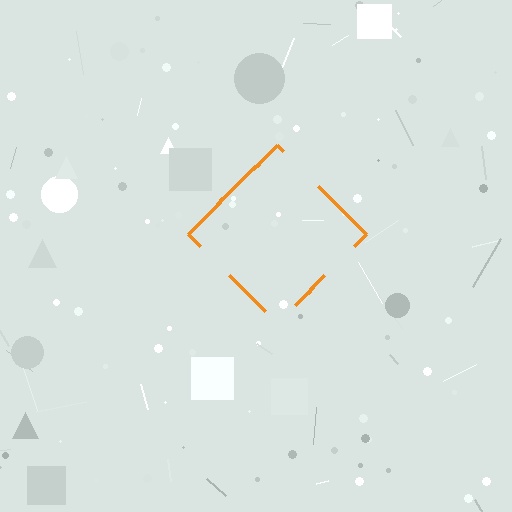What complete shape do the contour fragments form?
The contour fragments form a diamond.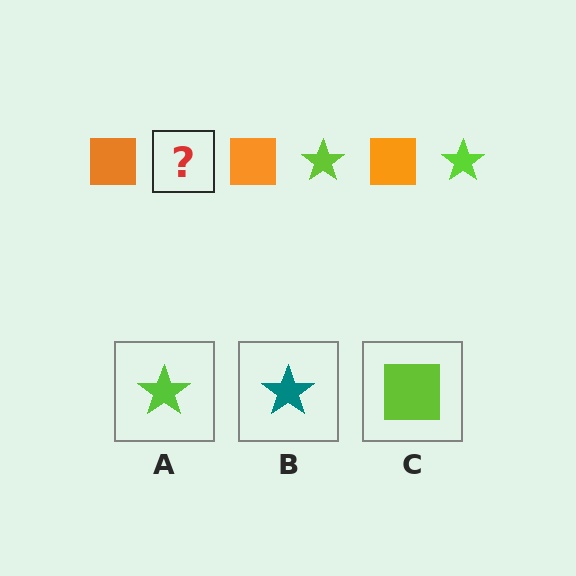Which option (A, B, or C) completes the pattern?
A.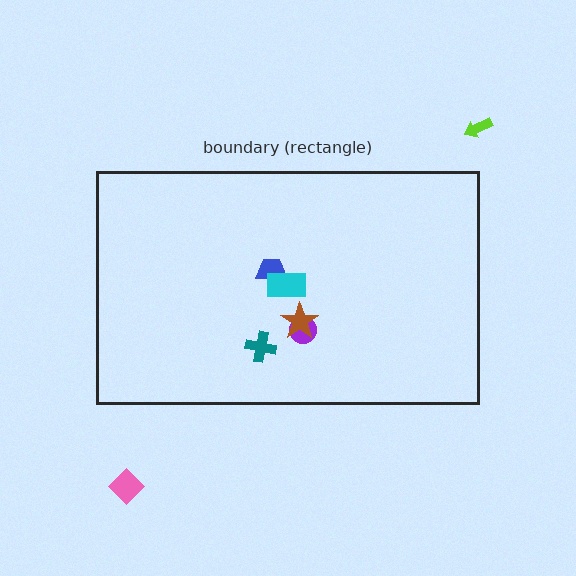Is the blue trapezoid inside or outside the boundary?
Inside.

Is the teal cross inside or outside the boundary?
Inside.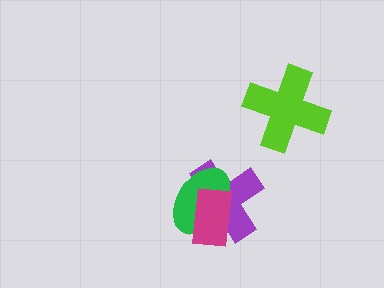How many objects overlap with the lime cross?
0 objects overlap with the lime cross.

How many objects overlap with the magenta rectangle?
2 objects overlap with the magenta rectangle.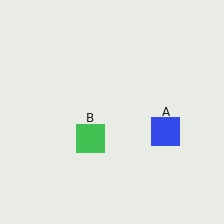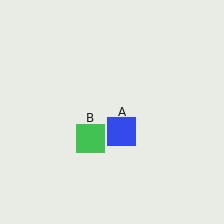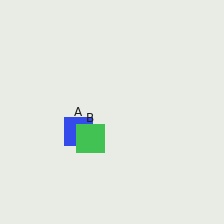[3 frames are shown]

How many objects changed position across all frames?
1 object changed position: blue square (object A).